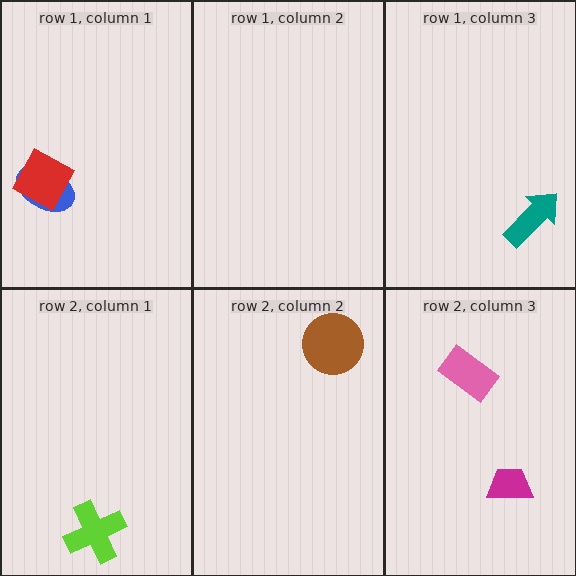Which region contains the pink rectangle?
The row 2, column 3 region.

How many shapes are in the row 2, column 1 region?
1.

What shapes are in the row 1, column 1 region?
The blue ellipse, the red square.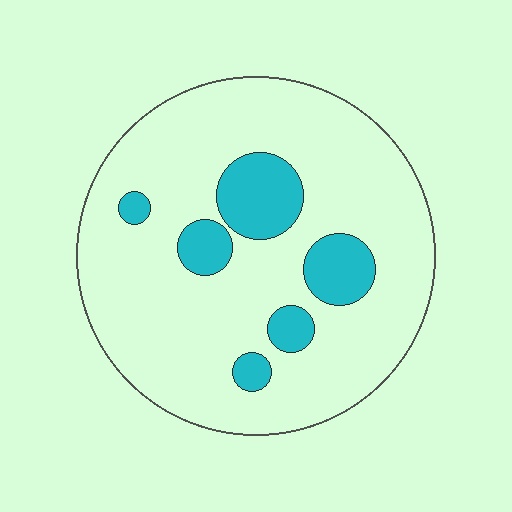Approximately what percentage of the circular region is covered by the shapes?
Approximately 15%.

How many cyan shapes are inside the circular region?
6.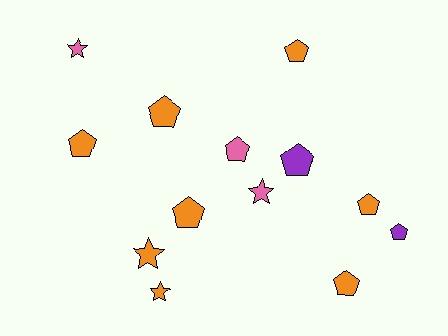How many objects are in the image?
There are 13 objects.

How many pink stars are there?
There are 2 pink stars.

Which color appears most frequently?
Orange, with 8 objects.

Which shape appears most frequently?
Pentagon, with 9 objects.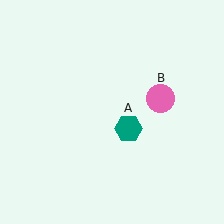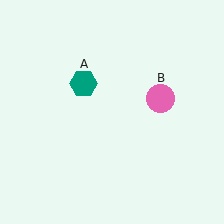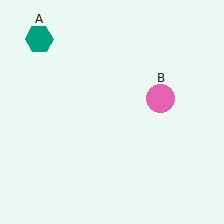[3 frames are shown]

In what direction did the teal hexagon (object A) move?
The teal hexagon (object A) moved up and to the left.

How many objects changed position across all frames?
1 object changed position: teal hexagon (object A).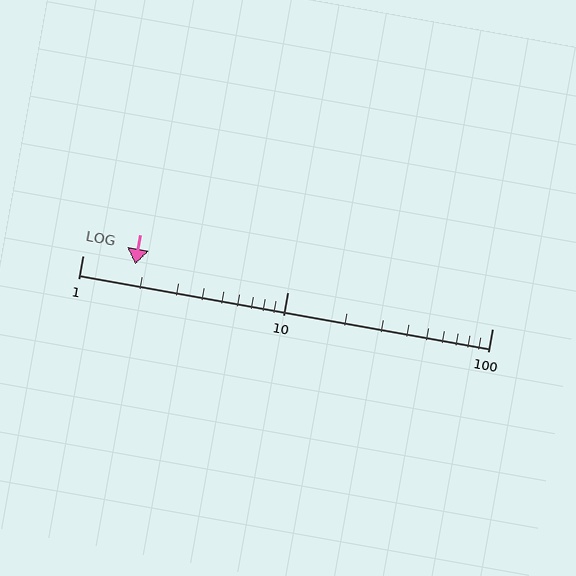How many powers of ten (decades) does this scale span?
The scale spans 2 decades, from 1 to 100.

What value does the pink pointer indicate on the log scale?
The pointer indicates approximately 1.8.